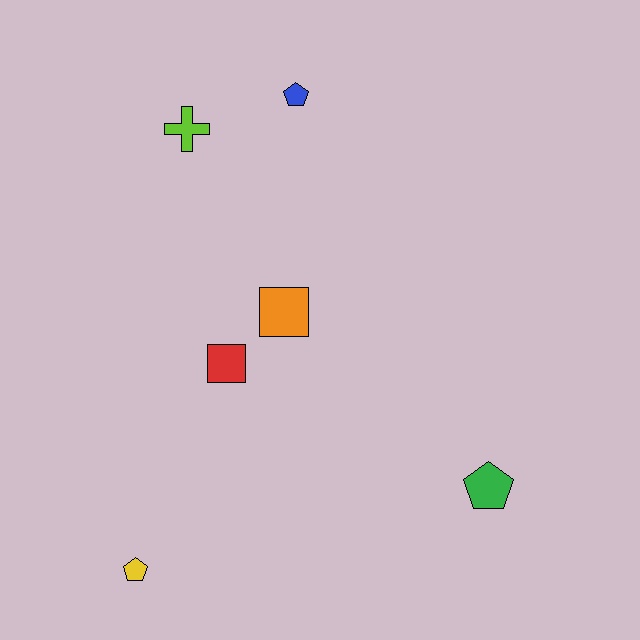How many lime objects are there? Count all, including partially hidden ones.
There is 1 lime object.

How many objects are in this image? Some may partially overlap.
There are 6 objects.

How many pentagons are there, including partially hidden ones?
There are 3 pentagons.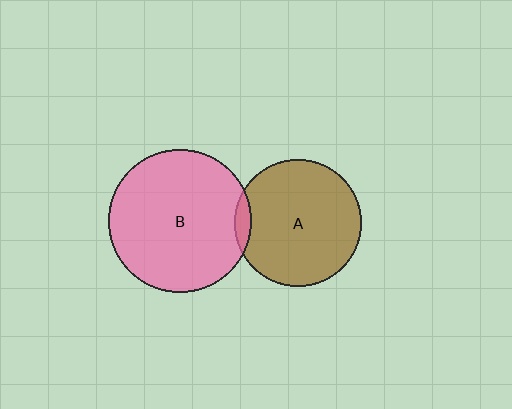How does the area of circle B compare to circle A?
Approximately 1.3 times.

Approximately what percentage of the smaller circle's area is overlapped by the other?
Approximately 5%.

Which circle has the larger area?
Circle B (pink).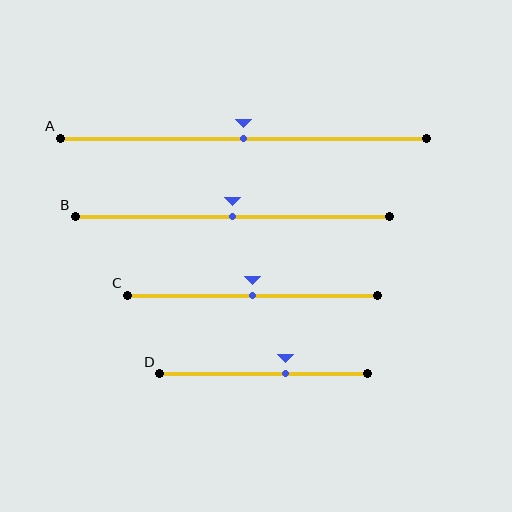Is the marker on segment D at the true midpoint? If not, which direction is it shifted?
No, the marker on segment D is shifted to the right by about 10% of the segment length.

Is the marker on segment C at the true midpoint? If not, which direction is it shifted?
Yes, the marker on segment C is at the true midpoint.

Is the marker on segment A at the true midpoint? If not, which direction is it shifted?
Yes, the marker on segment A is at the true midpoint.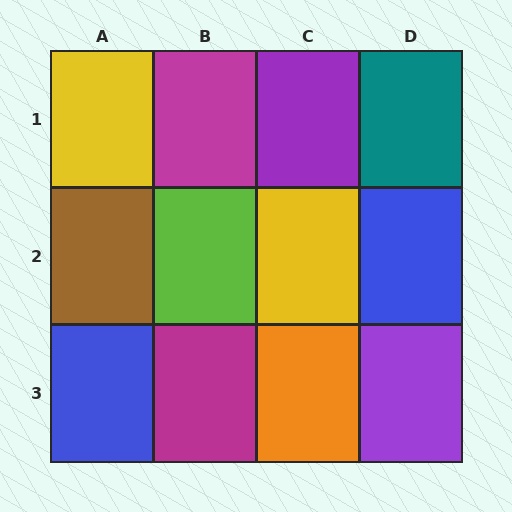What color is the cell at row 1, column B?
Magenta.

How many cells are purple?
2 cells are purple.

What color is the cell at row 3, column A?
Blue.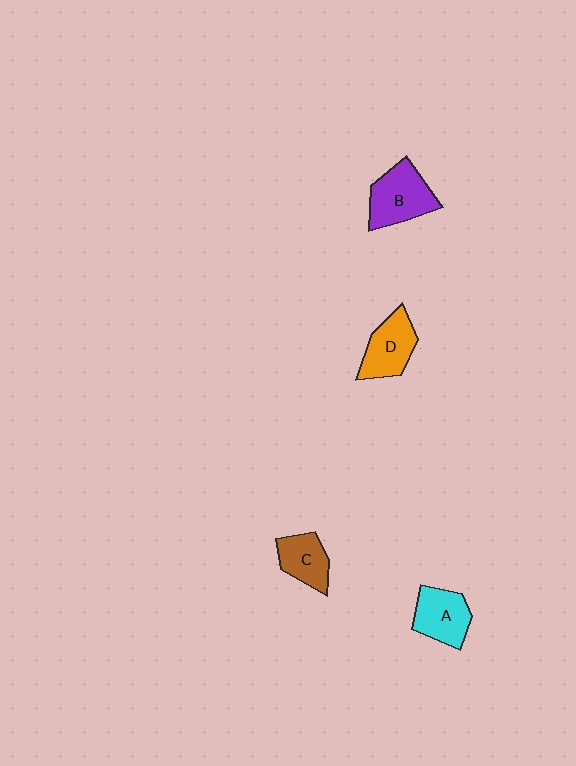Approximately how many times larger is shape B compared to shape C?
Approximately 1.4 times.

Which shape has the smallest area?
Shape C (brown).